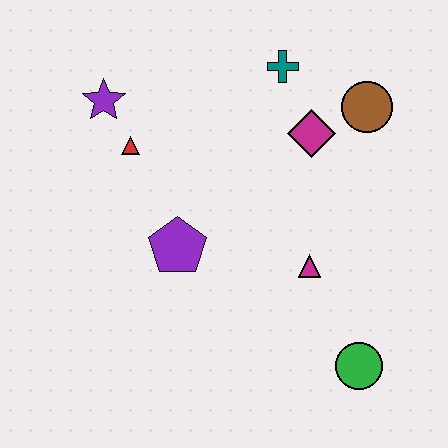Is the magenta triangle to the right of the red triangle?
Yes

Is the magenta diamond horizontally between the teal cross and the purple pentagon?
No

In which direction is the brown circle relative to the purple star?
The brown circle is to the right of the purple star.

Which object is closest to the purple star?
The red triangle is closest to the purple star.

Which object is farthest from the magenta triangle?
The purple star is farthest from the magenta triangle.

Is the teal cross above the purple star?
Yes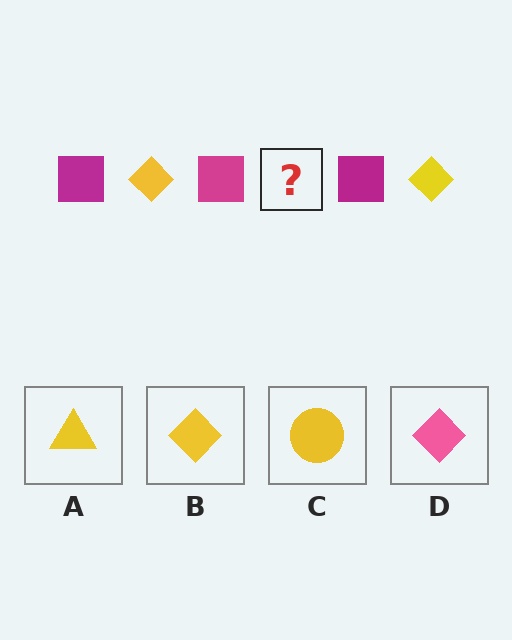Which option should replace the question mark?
Option B.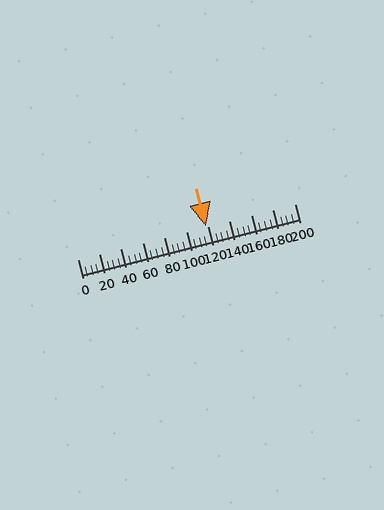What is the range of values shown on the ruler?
The ruler shows values from 0 to 200.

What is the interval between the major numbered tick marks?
The major tick marks are spaced 20 units apart.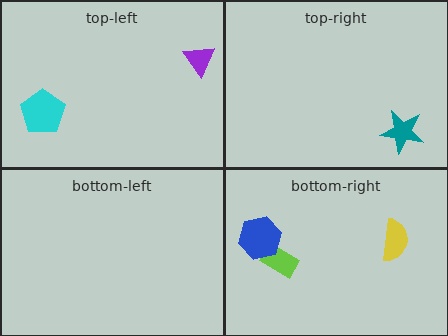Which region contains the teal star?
The top-right region.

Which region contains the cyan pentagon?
The top-left region.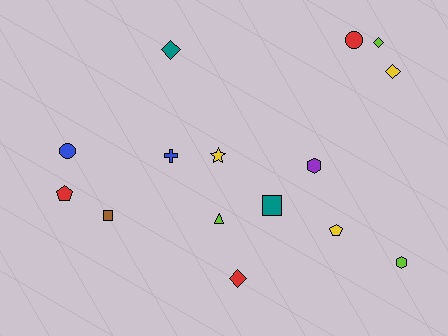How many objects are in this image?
There are 15 objects.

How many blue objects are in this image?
There are 2 blue objects.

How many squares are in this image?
There are 2 squares.